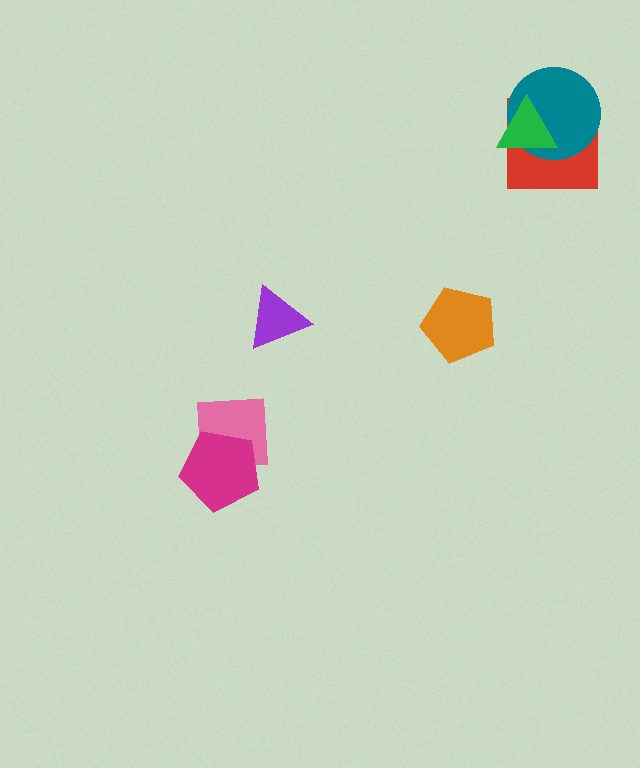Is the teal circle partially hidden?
Yes, it is partially covered by another shape.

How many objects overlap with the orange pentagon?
0 objects overlap with the orange pentagon.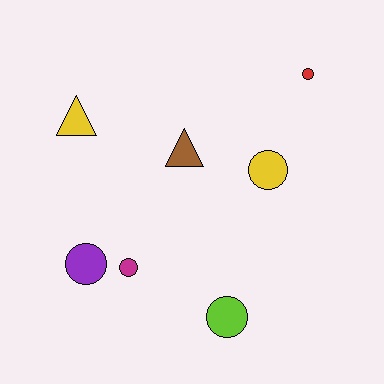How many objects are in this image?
There are 7 objects.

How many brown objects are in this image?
There is 1 brown object.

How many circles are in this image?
There are 5 circles.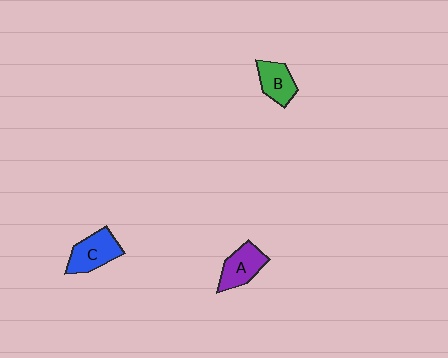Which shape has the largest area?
Shape C (blue).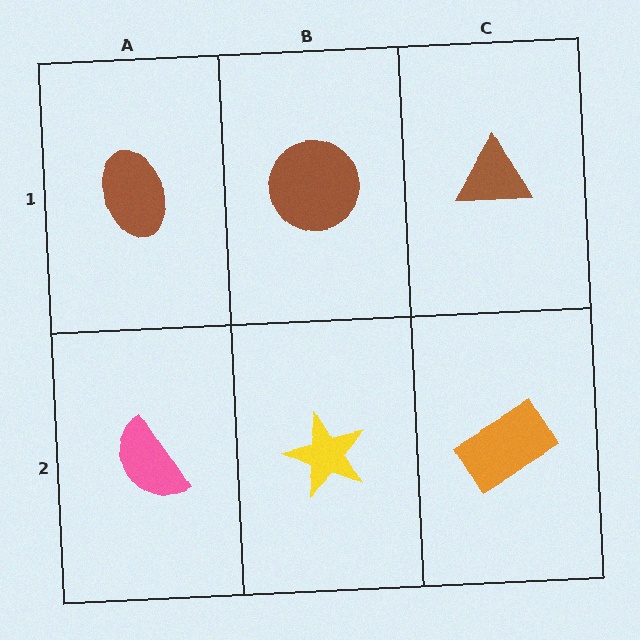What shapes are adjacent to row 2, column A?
A brown ellipse (row 1, column A), a yellow star (row 2, column B).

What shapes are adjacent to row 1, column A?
A pink semicircle (row 2, column A), a brown circle (row 1, column B).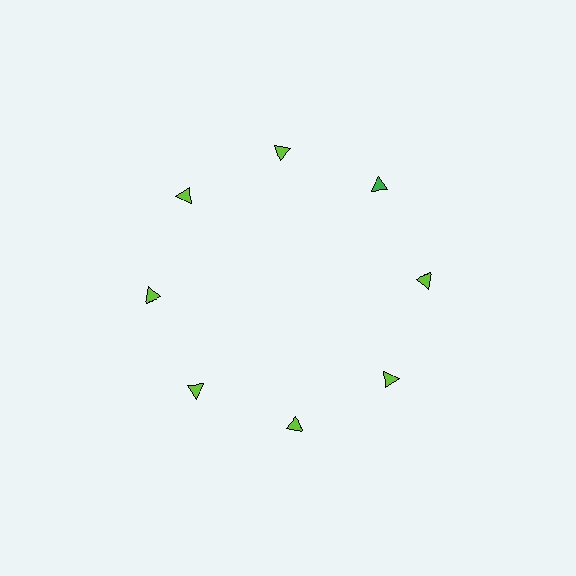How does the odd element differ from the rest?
It has a different color: green instead of lime.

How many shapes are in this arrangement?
There are 8 shapes arranged in a ring pattern.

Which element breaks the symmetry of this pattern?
The green triangle at roughly the 2 o'clock position breaks the symmetry. All other shapes are lime triangles.